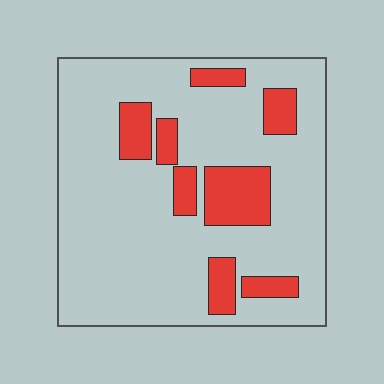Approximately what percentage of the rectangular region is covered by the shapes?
Approximately 20%.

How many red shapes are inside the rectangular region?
8.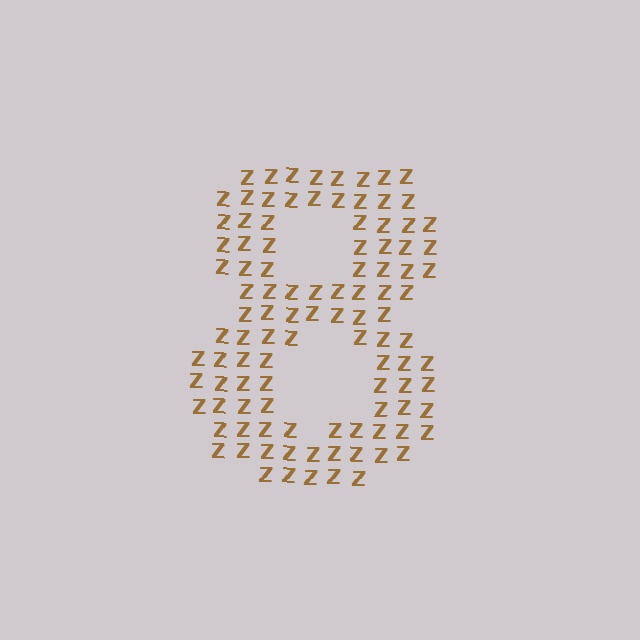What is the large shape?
The large shape is the digit 8.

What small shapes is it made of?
It is made of small letter Z's.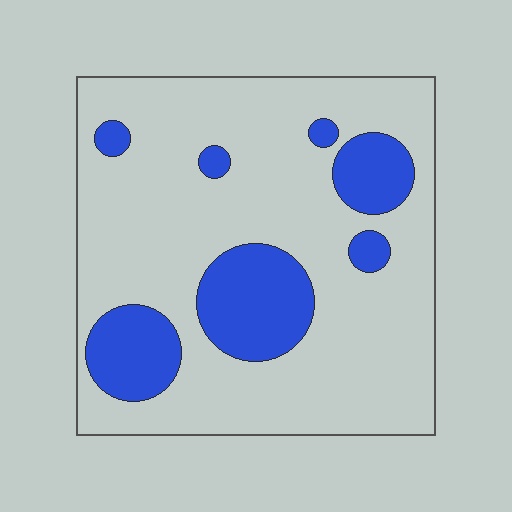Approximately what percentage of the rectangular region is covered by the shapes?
Approximately 20%.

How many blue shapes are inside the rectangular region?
7.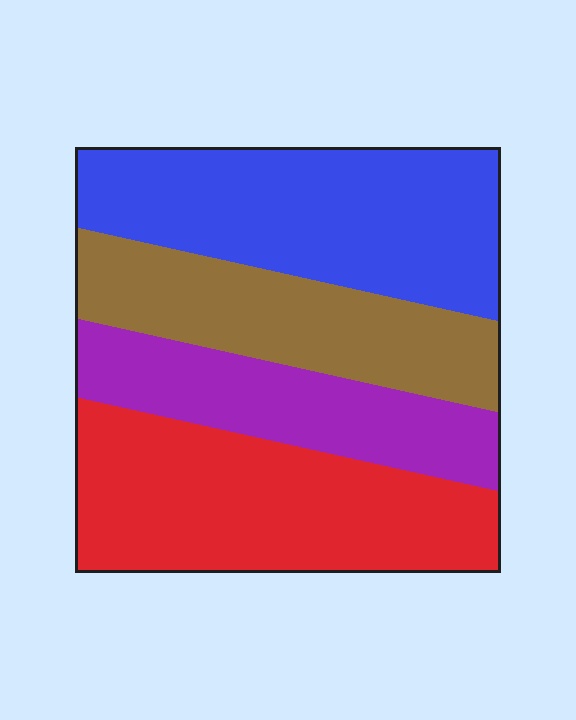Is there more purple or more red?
Red.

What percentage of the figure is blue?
Blue takes up between a sixth and a third of the figure.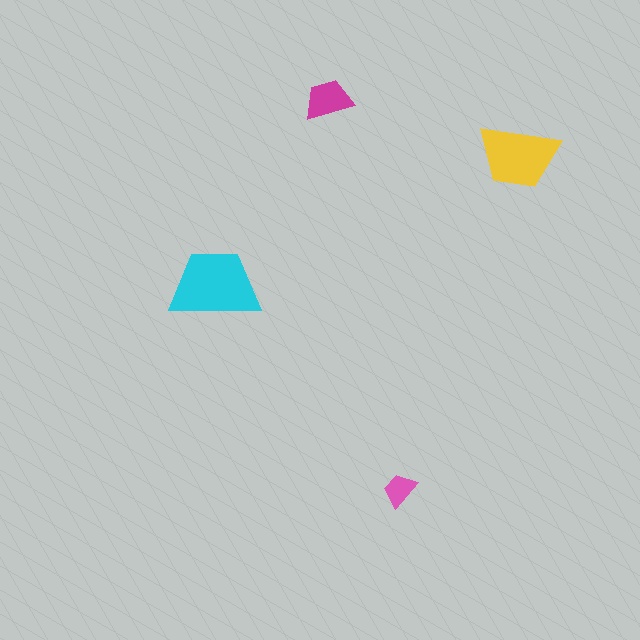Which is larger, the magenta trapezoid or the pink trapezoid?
The magenta one.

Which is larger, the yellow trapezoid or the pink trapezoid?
The yellow one.